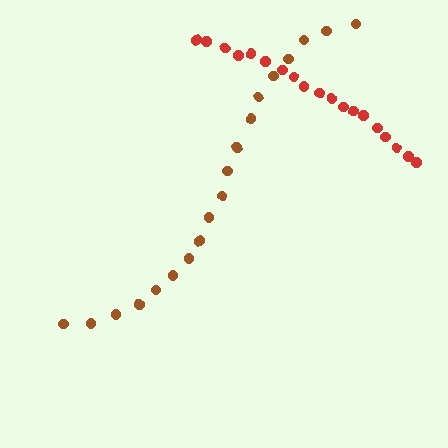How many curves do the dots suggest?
There are 2 distinct paths.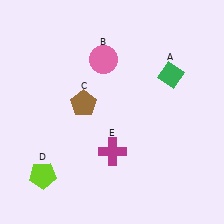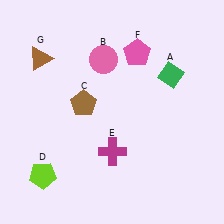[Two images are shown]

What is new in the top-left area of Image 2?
A brown triangle (G) was added in the top-left area of Image 2.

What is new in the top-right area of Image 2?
A pink pentagon (F) was added in the top-right area of Image 2.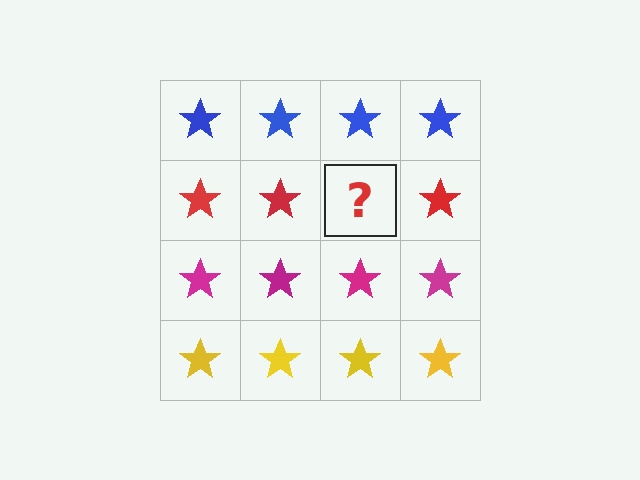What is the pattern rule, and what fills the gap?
The rule is that each row has a consistent color. The gap should be filled with a red star.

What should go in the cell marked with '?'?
The missing cell should contain a red star.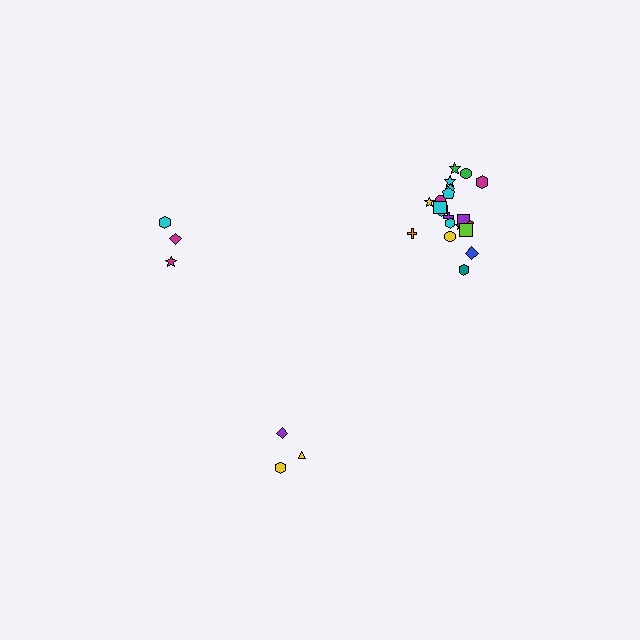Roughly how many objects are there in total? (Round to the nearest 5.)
Roughly 30 objects in total.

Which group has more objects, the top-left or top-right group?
The top-right group.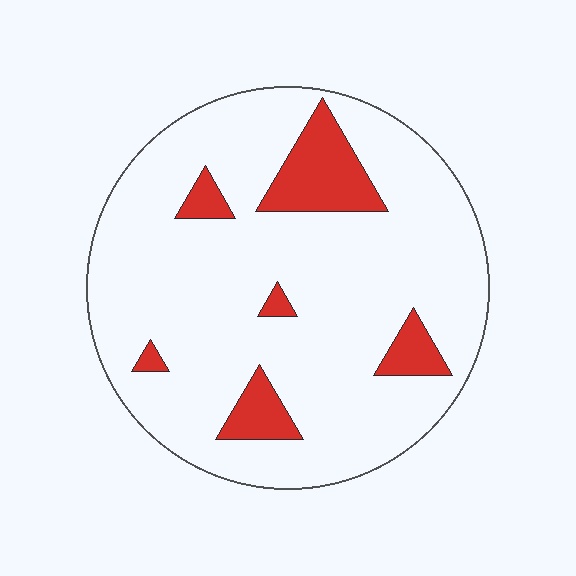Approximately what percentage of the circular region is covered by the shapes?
Approximately 15%.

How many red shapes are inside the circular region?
6.